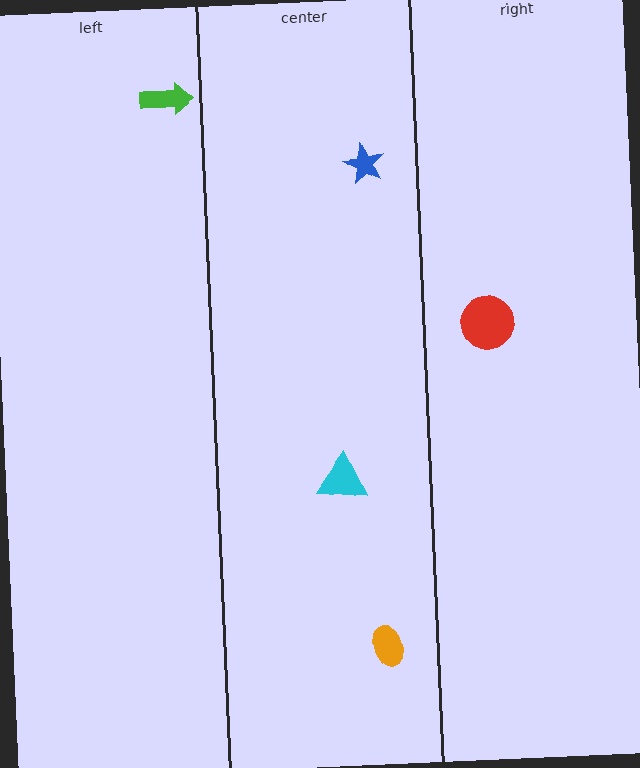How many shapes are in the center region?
3.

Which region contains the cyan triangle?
The center region.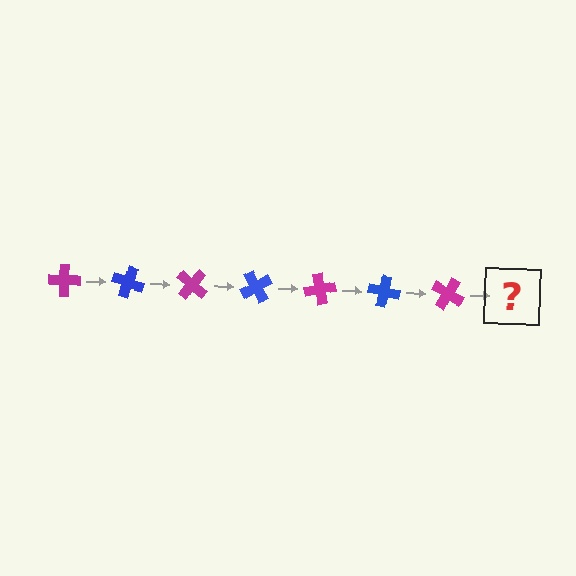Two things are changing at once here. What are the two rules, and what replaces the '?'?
The two rules are that it rotates 20 degrees each step and the color cycles through magenta and blue. The '?' should be a blue cross, rotated 140 degrees from the start.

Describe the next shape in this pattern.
It should be a blue cross, rotated 140 degrees from the start.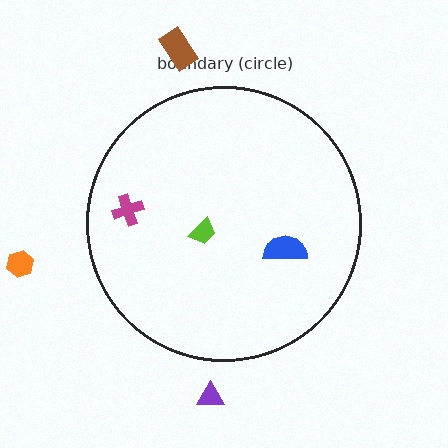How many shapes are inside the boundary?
3 inside, 3 outside.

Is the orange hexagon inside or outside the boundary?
Outside.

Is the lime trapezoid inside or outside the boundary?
Inside.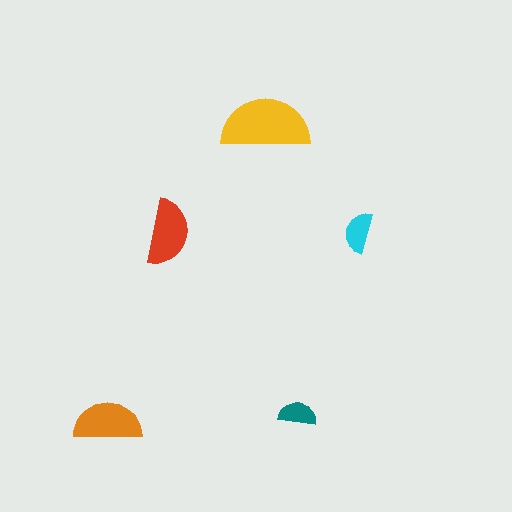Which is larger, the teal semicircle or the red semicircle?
The red one.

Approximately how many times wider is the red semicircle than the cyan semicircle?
About 1.5 times wider.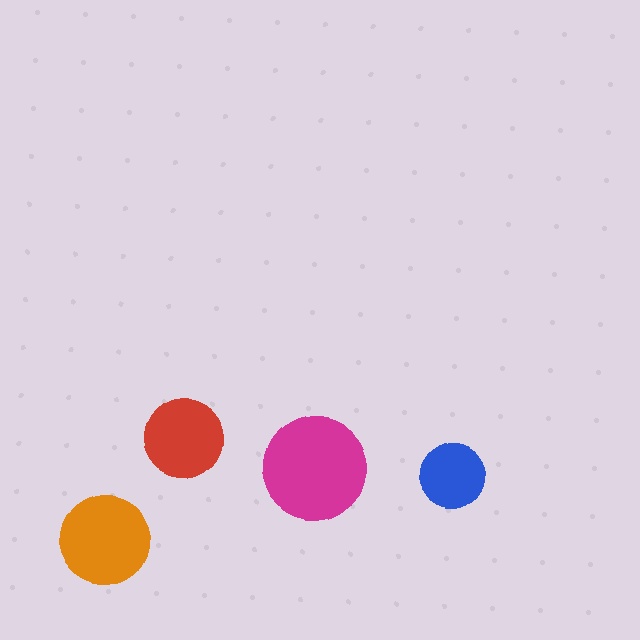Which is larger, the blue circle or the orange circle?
The orange one.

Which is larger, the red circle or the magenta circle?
The magenta one.